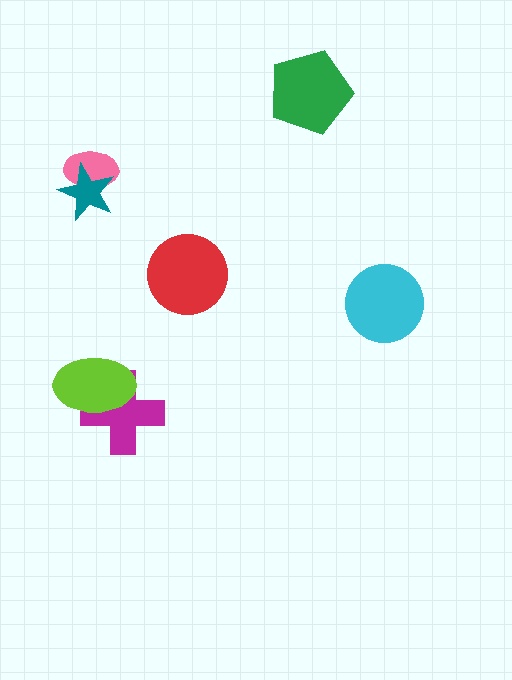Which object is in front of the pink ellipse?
The teal star is in front of the pink ellipse.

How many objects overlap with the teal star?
1 object overlaps with the teal star.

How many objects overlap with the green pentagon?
0 objects overlap with the green pentagon.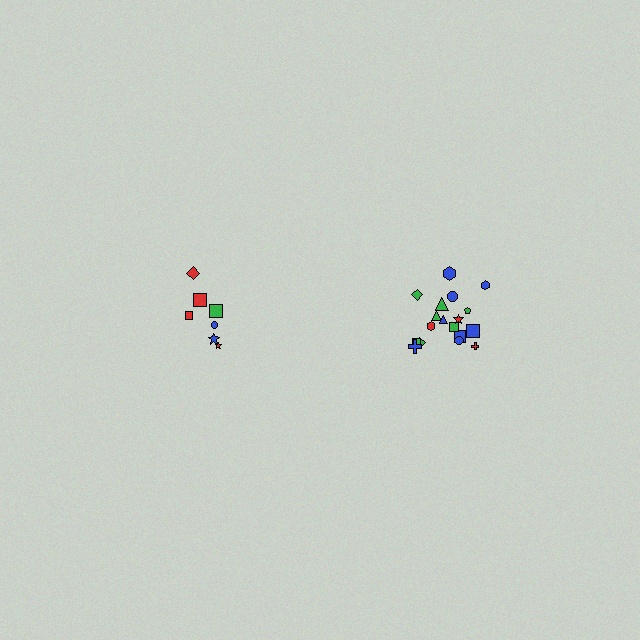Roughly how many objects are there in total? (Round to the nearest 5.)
Roughly 25 objects in total.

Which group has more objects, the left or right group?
The right group.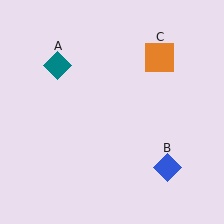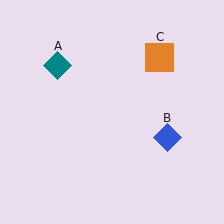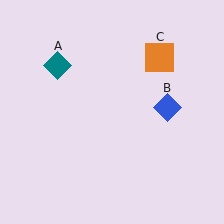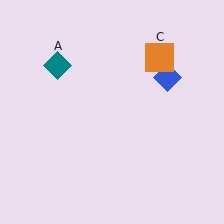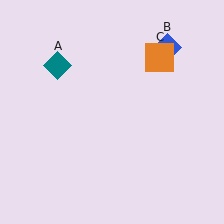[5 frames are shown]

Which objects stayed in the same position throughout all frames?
Teal diamond (object A) and orange square (object C) remained stationary.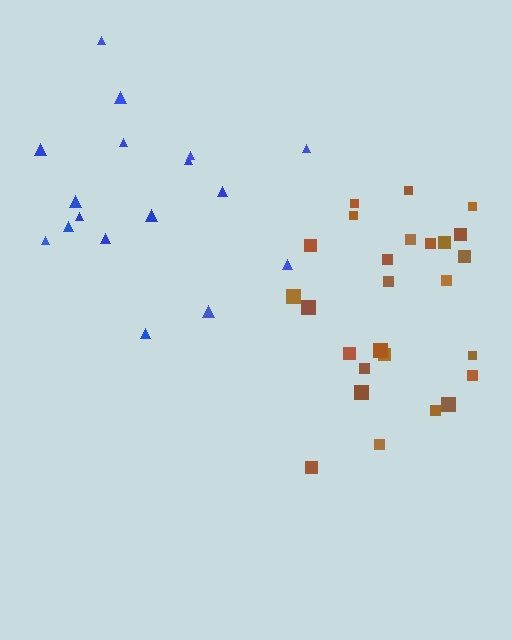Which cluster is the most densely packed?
Brown.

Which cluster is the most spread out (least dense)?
Blue.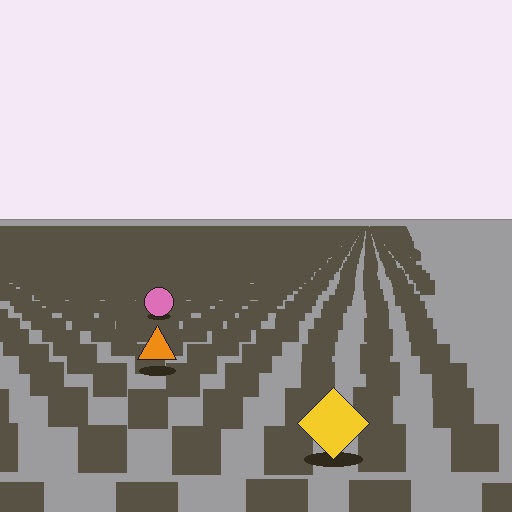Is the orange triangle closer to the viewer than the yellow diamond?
No. The yellow diamond is closer — you can tell from the texture gradient: the ground texture is coarser near it.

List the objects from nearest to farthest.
From nearest to farthest: the yellow diamond, the orange triangle, the pink circle.